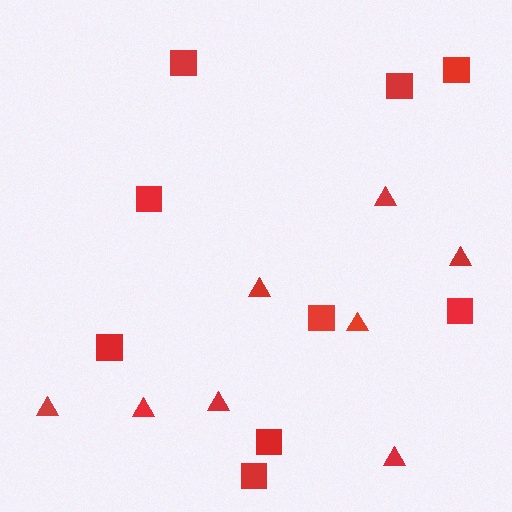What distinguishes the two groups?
There are 2 groups: one group of squares (9) and one group of triangles (8).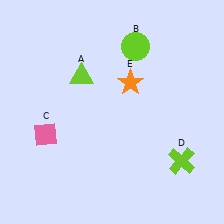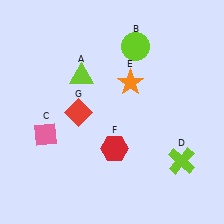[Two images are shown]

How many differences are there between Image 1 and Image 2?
There are 2 differences between the two images.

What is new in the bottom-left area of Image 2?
A red diamond (G) was added in the bottom-left area of Image 2.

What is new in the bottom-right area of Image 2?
A red hexagon (F) was added in the bottom-right area of Image 2.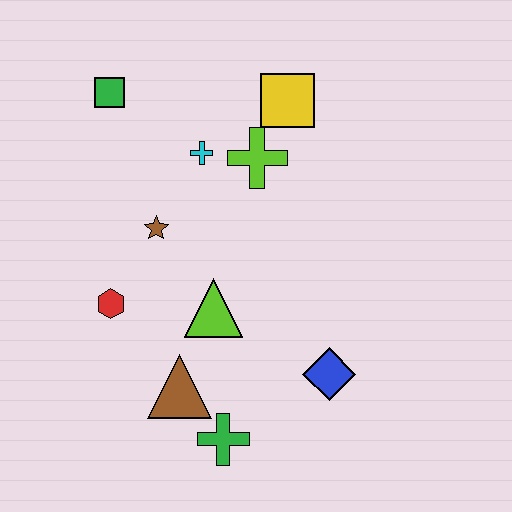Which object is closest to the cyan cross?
The lime cross is closest to the cyan cross.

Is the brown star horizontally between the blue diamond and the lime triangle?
No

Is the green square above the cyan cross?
Yes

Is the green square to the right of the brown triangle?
No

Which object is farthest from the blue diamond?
The green square is farthest from the blue diamond.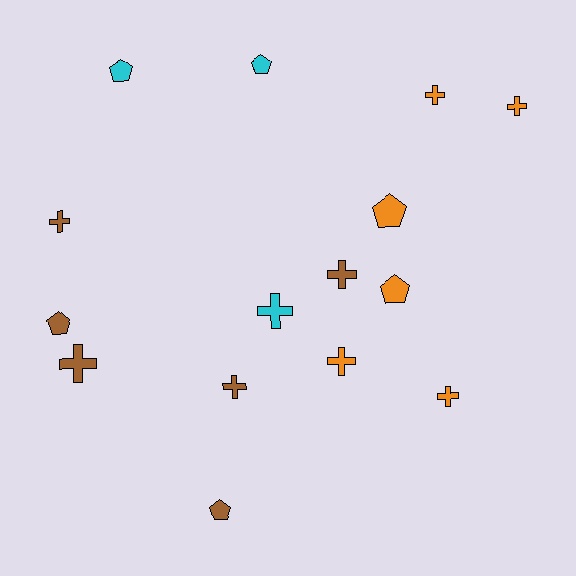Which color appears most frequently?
Brown, with 6 objects.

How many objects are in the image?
There are 15 objects.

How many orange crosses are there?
There are 4 orange crosses.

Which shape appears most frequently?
Cross, with 9 objects.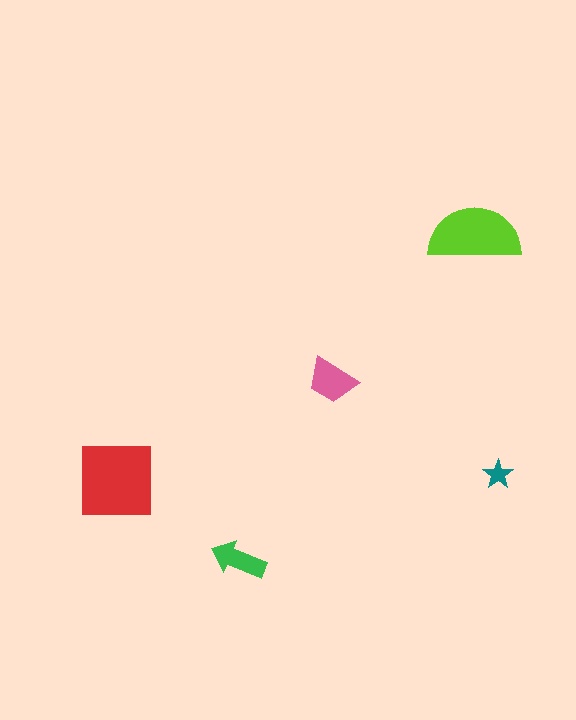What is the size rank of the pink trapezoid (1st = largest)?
3rd.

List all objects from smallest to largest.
The teal star, the green arrow, the pink trapezoid, the lime semicircle, the red square.